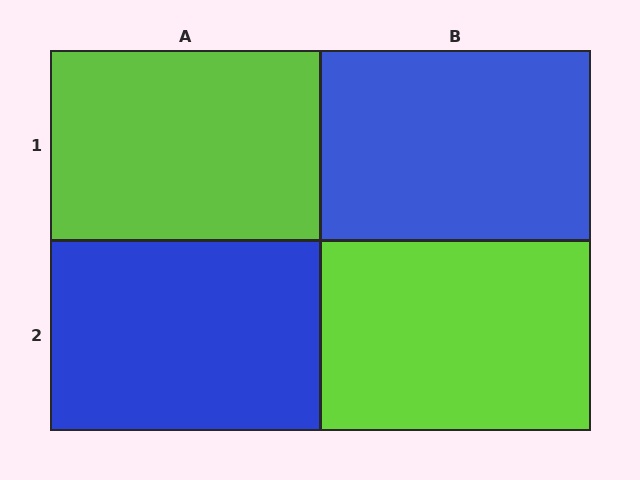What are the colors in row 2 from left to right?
Blue, lime.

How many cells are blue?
2 cells are blue.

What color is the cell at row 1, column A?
Lime.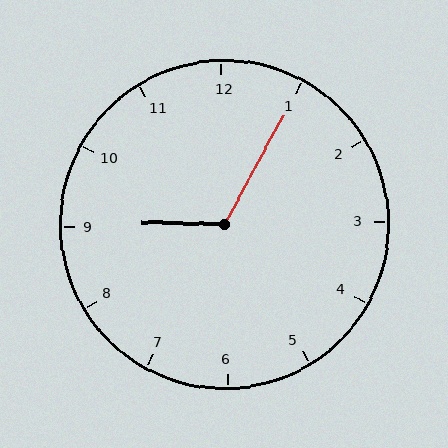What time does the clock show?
9:05.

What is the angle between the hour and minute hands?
Approximately 118 degrees.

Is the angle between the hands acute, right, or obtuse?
It is obtuse.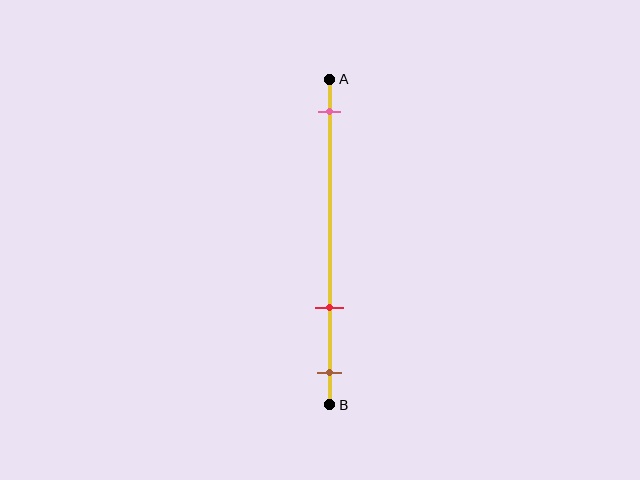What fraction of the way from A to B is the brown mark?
The brown mark is approximately 90% (0.9) of the way from A to B.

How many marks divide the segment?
There are 3 marks dividing the segment.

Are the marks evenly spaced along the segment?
No, the marks are not evenly spaced.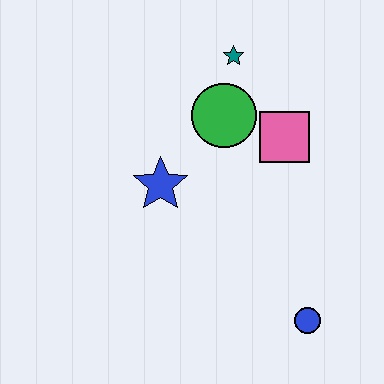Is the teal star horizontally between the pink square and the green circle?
Yes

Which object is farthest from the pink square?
The blue circle is farthest from the pink square.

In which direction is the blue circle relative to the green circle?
The blue circle is below the green circle.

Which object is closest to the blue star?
The green circle is closest to the blue star.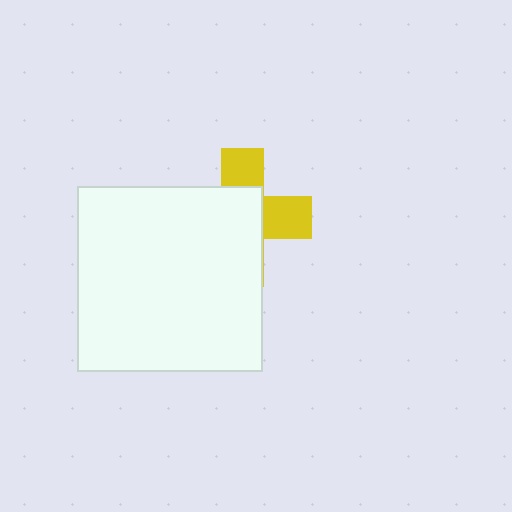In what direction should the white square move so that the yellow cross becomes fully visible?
The white square should move toward the lower-left. That is the shortest direction to clear the overlap and leave the yellow cross fully visible.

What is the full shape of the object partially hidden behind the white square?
The partially hidden object is a yellow cross.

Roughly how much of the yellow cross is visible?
A small part of it is visible (roughly 36%).